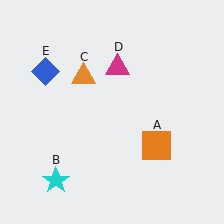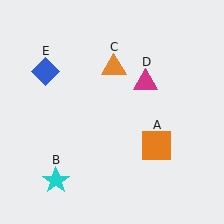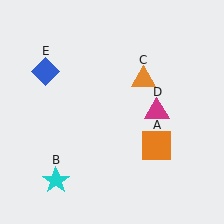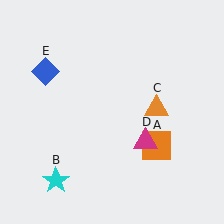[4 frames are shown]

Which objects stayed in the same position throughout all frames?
Orange square (object A) and cyan star (object B) and blue diamond (object E) remained stationary.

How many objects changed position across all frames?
2 objects changed position: orange triangle (object C), magenta triangle (object D).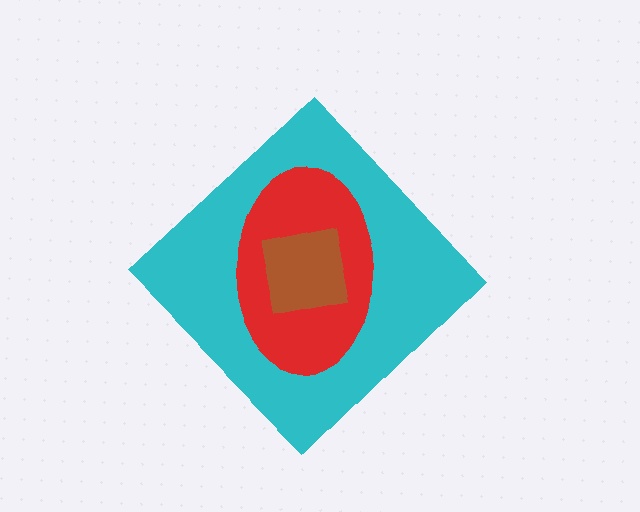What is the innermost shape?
The brown square.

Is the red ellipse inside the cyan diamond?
Yes.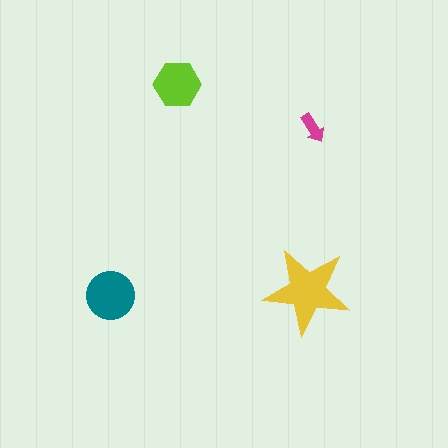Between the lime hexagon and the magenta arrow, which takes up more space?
The lime hexagon.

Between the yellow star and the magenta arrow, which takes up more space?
The yellow star.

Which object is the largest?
The yellow star.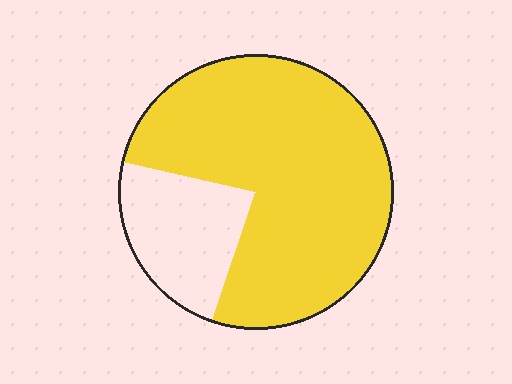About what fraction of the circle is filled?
About three quarters (3/4).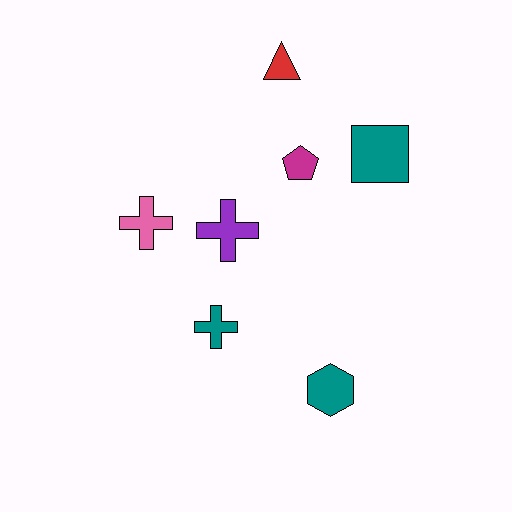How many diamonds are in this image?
There are no diamonds.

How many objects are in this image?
There are 7 objects.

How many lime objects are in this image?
There are no lime objects.